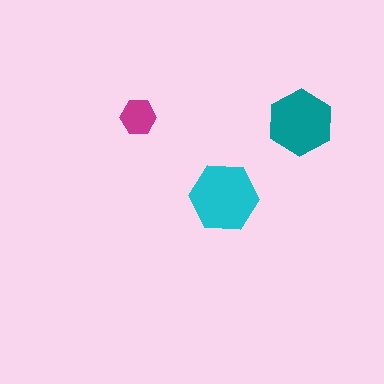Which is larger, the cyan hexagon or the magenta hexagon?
The cyan one.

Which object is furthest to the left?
The magenta hexagon is leftmost.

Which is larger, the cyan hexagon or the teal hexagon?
The cyan one.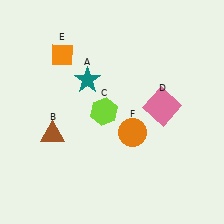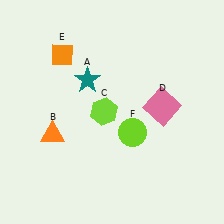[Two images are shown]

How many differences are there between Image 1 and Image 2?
There are 2 differences between the two images.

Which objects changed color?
B changed from brown to orange. F changed from orange to lime.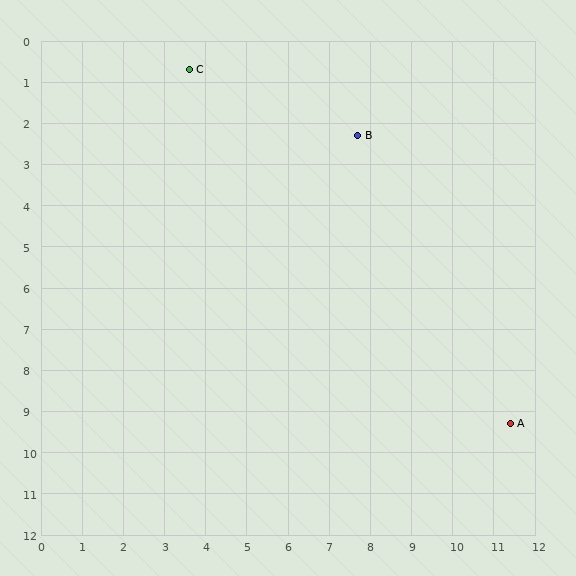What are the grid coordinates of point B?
Point B is at approximately (7.7, 2.3).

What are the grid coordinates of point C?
Point C is at approximately (3.6, 0.7).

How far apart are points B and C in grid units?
Points B and C are about 4.4 grid units apart.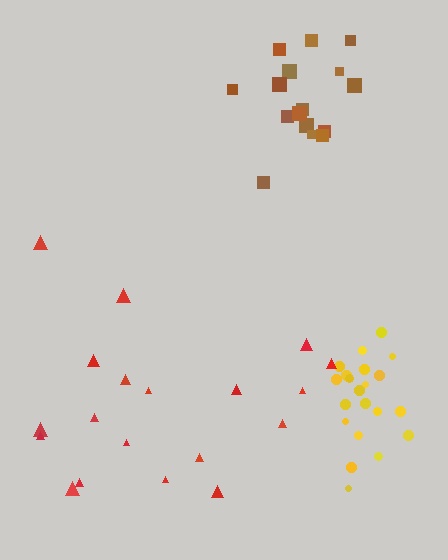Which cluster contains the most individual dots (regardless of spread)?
Yellow (21).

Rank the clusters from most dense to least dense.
yellow, brown, red.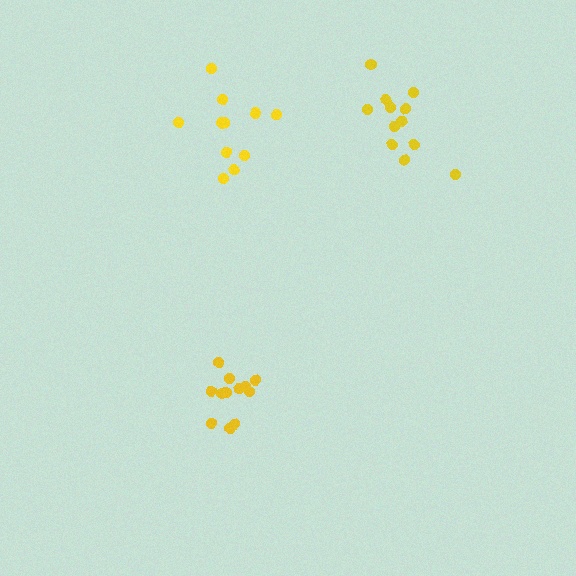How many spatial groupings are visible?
There are 3 spatial groupings.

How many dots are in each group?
Group 1: 12 dots, Group 2: 12 dots, Group 3: 11 dots (35 total).